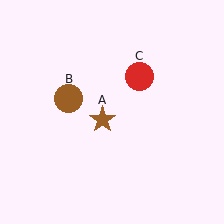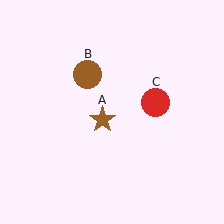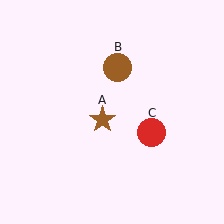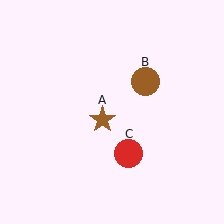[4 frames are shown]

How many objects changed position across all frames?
2 objects changed position: brown circle (object B), red circle (object C).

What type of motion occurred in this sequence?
The brown circle (object B), red circle (object C) rotated clockwise around the center of the scene.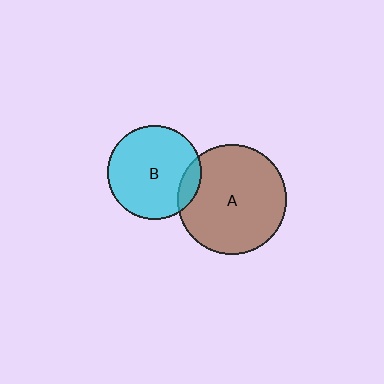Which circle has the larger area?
Circle A (brown).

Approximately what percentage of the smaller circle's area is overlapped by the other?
Approximately 10%.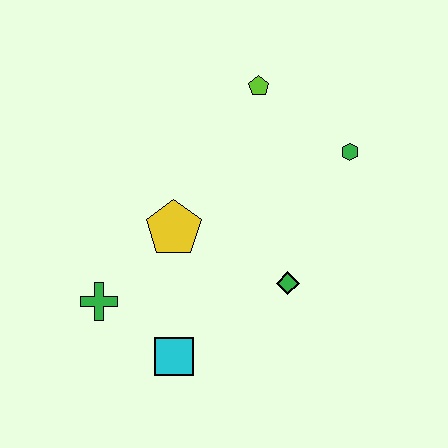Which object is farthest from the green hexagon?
The green cross is farthest from the green hexagon.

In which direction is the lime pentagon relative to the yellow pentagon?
The lime pentagon is above the yellow pentagon.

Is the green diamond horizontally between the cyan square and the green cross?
No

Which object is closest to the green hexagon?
The lime pentagon is closest to the green hexagon.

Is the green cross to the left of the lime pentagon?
Yes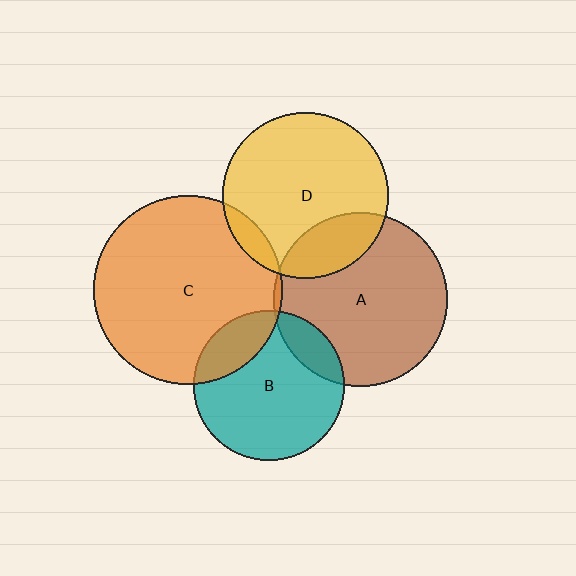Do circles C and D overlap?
Yes.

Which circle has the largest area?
Circle C (orange).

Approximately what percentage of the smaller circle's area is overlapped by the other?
Approximately 10%.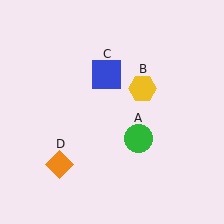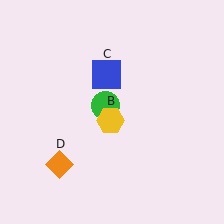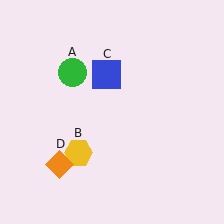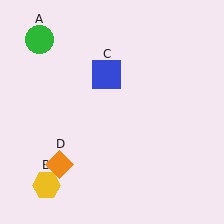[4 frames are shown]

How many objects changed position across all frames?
2 objects changed position: green circle (object A), yellow hexagon (object B).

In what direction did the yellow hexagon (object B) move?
The yellow hexagon (object B) moved down and to the left.